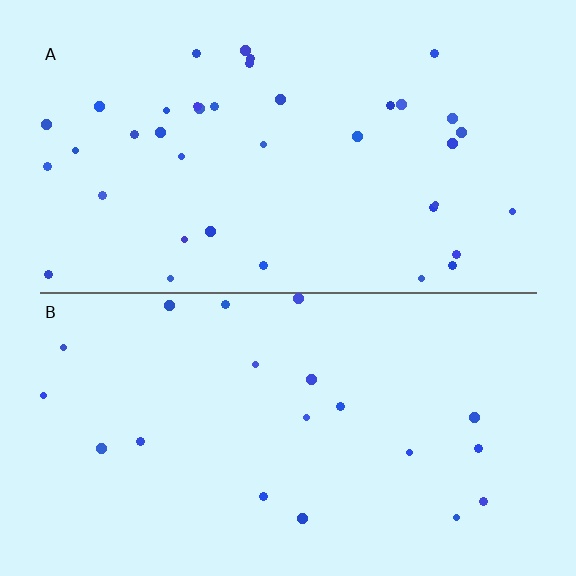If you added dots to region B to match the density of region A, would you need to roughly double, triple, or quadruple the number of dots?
Approximately double.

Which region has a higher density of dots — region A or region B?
A (the top).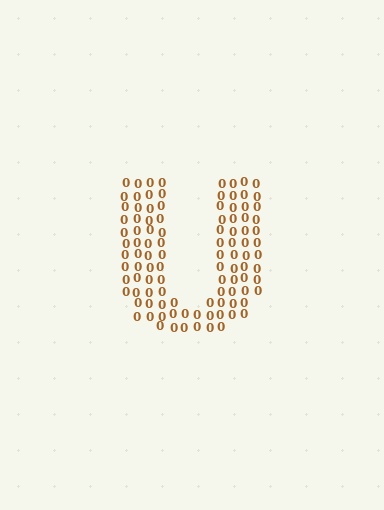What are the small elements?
The small elements are digit 0's.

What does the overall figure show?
The overall figure shows the letter U.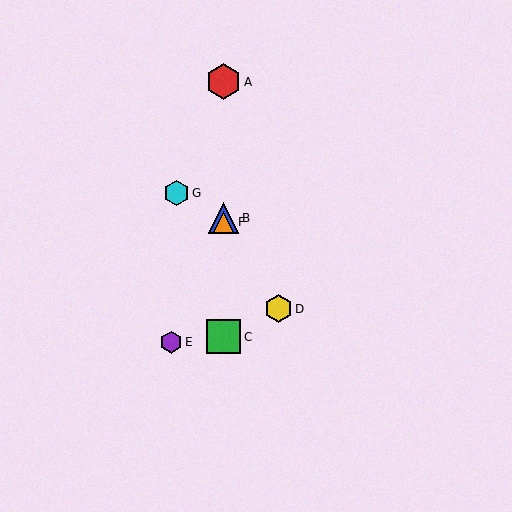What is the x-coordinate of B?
Object B is at x≈223.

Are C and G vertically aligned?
No, C is at x≈223 and G is at x≈176.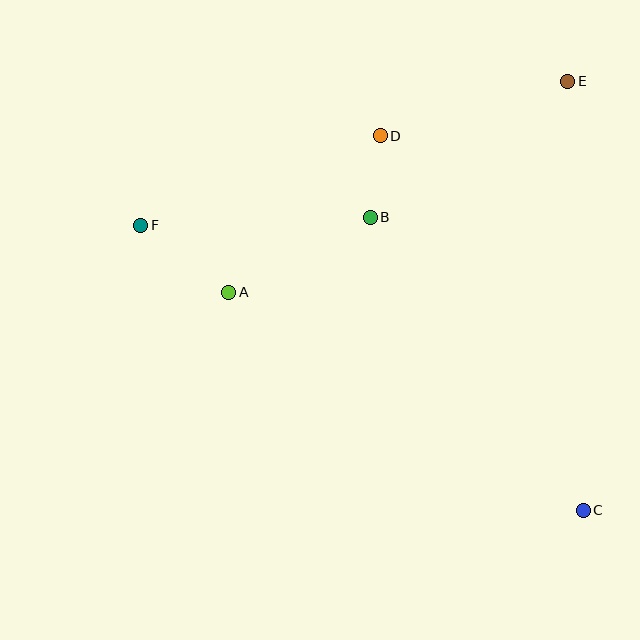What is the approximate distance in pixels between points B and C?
The distance between B and C is approximately 362 pixels.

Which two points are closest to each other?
Points B and D are closest to each other.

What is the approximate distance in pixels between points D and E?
The distance between D and E is approximately 195 pixels.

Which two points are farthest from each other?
Points C and F are farthest from each other.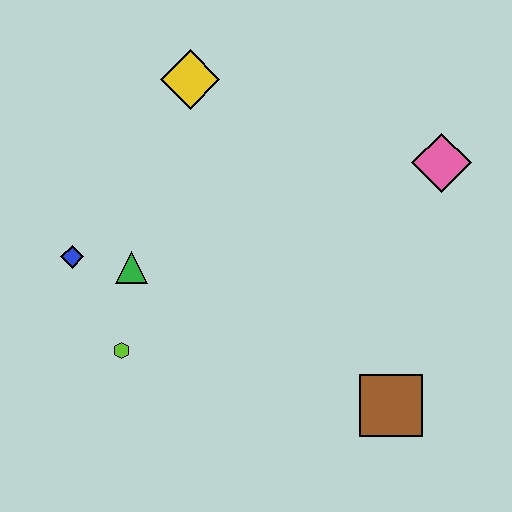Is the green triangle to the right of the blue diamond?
Yes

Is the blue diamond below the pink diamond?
Yes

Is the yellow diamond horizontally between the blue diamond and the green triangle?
No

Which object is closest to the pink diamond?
The brown square is closest to the pink diamond.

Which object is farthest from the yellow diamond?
The brown square is farthest from the yellow diamond.